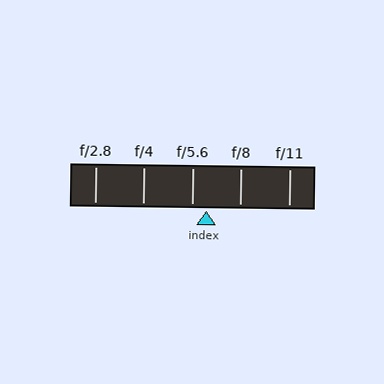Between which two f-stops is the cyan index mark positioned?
The index mark is between f/5.6 and f/8.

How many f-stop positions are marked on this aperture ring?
There are 5 f-stop positions marked.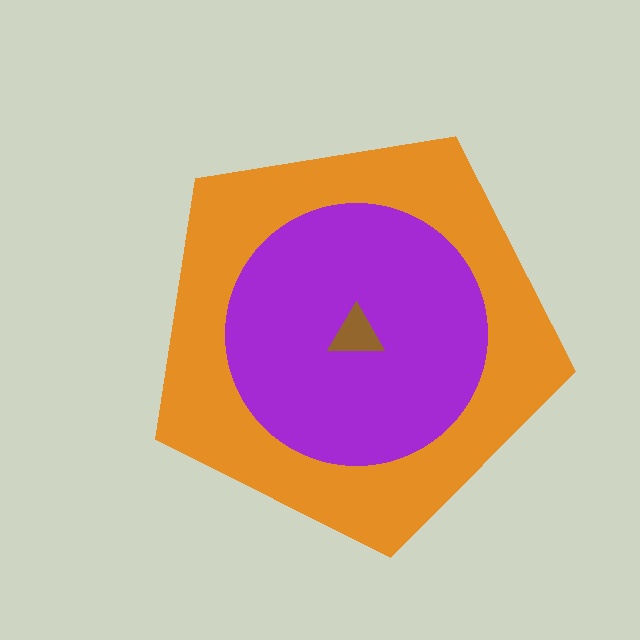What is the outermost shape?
The orange pentagon.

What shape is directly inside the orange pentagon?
The purple circle.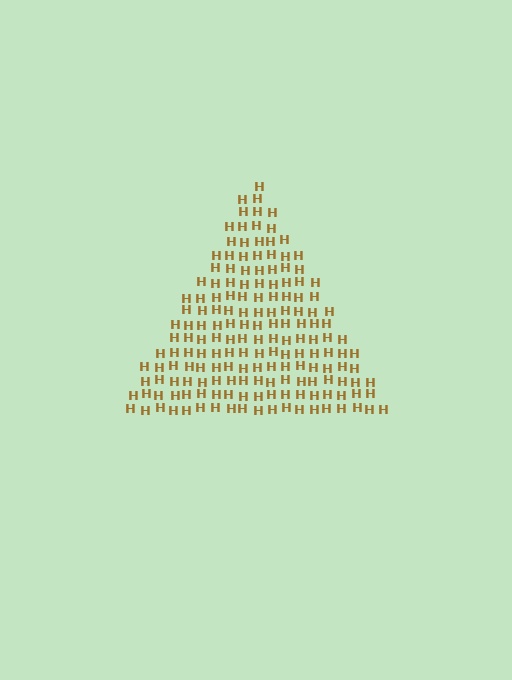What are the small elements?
The small elements are letter H's.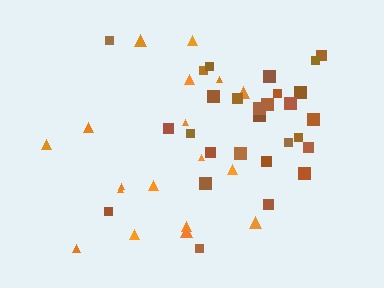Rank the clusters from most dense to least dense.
brown, orange.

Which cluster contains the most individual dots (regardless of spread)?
Brown (28).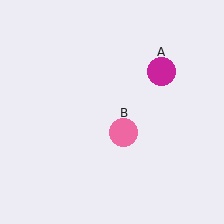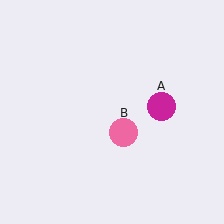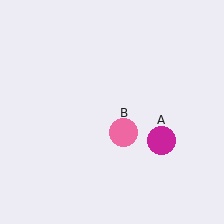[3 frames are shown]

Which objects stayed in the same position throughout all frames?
Pink circle (object B) remained stationary.